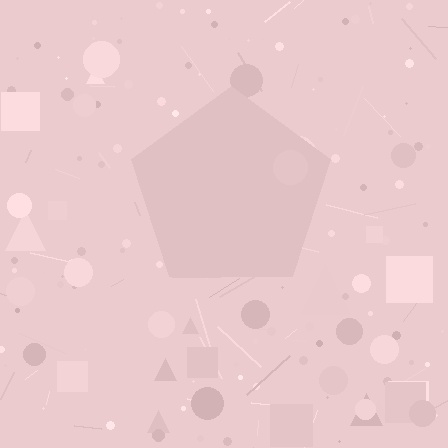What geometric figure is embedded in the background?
A pentagon is embedded in the background.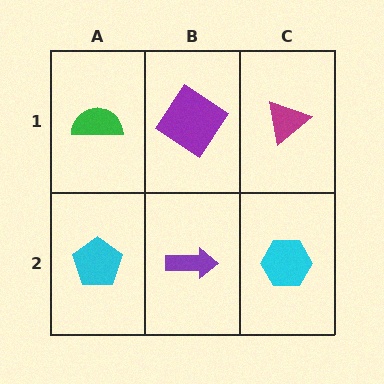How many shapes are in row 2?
3 shapes.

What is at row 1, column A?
A green semicircle.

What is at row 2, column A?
A cyan pentagon.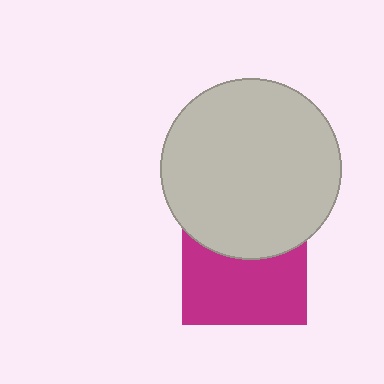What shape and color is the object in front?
The object in front is a light gray circle.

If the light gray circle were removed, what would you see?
You would see the complete magenta square.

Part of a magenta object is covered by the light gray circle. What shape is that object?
It is a square.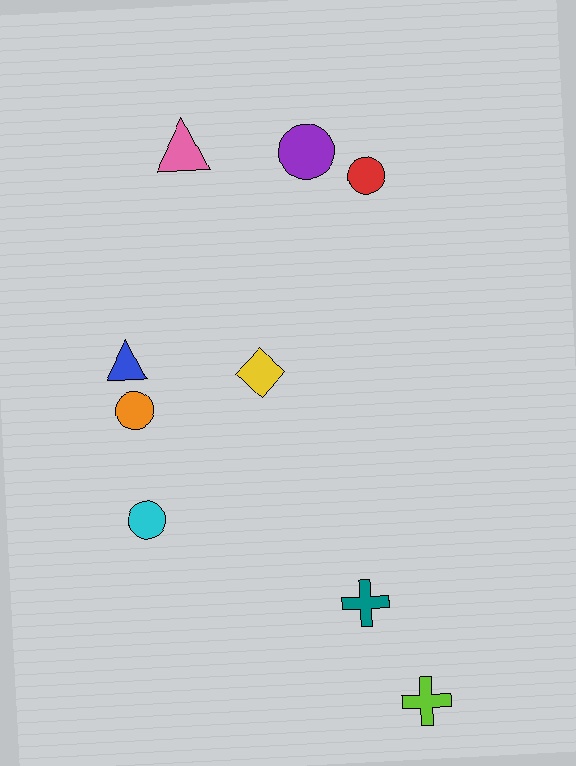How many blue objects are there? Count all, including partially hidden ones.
There is 1 blue object.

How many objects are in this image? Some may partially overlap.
There are 9 objects.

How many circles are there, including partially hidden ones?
There are 4 circles.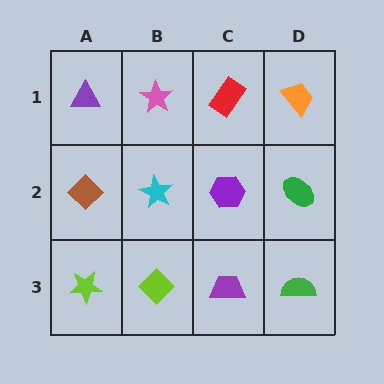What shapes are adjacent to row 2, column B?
A pink star (row 1, column B), a lime diamond (row 3, column B), a brown diamond (row 2, column A), a purple hexagon (row 2, column C).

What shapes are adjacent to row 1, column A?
A brown diamond (row 2, column A), a pink star (row 1, column B).